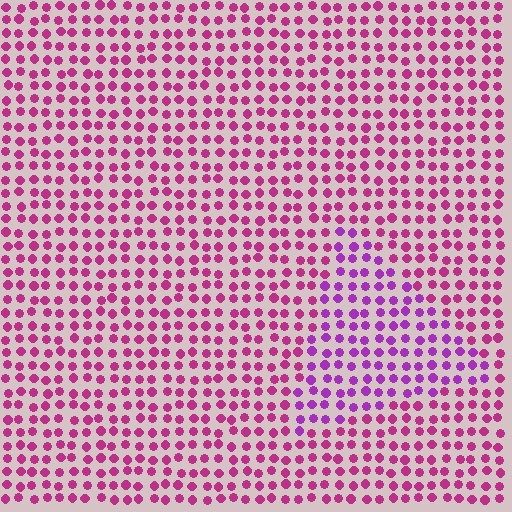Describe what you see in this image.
The image is filled with small magenta elements in a uniform arrangement. A triangle-shaped region is visible where the elements are tinted to a slightly different hue, forming a subtle color boundary.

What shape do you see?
I see a triangle.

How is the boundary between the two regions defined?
The boundary is defined purely by a slight shift in hue (about 31 degrees). Spacing, size, and orientation are identical on both sides.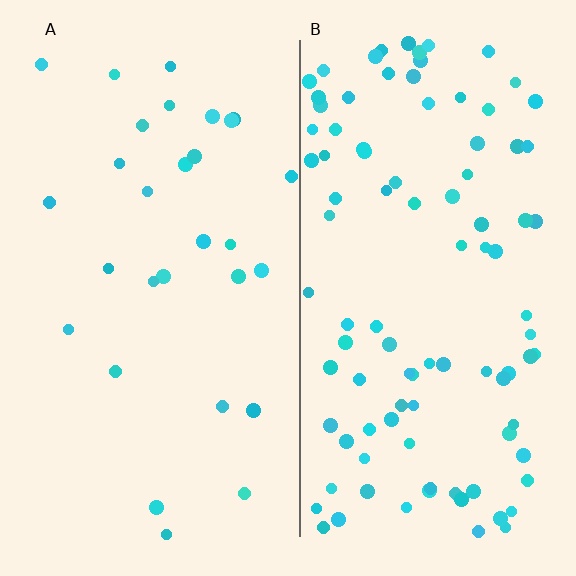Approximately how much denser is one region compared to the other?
Approximately 3.4× — region B over region A.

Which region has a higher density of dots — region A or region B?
B (the right).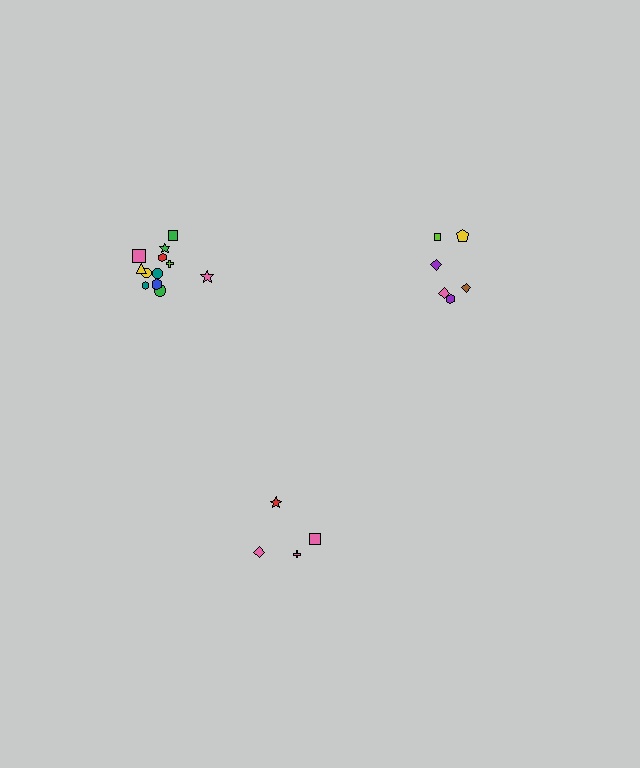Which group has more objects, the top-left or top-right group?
The top-left group.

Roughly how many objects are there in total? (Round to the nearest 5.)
Roughly 20 objects in total.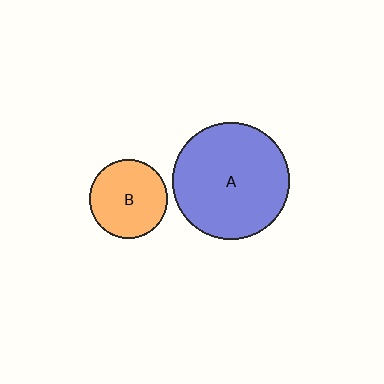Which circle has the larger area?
Circle A (blue).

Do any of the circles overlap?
No, none of the circles overlap.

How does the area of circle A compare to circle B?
Approximately 2.2 times.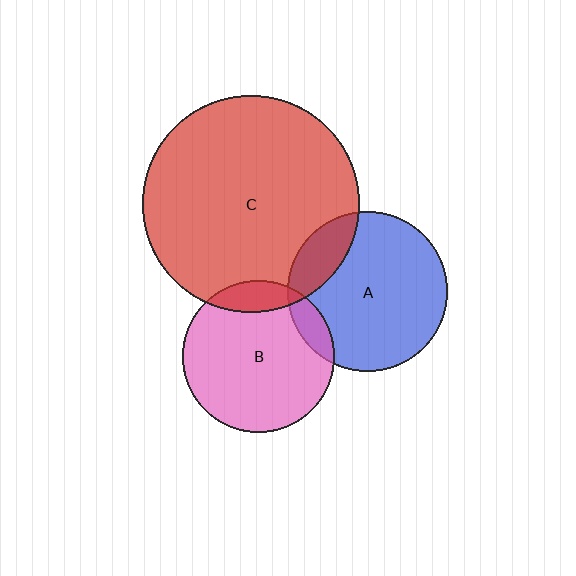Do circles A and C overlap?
Yes.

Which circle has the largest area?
Circle C (red).